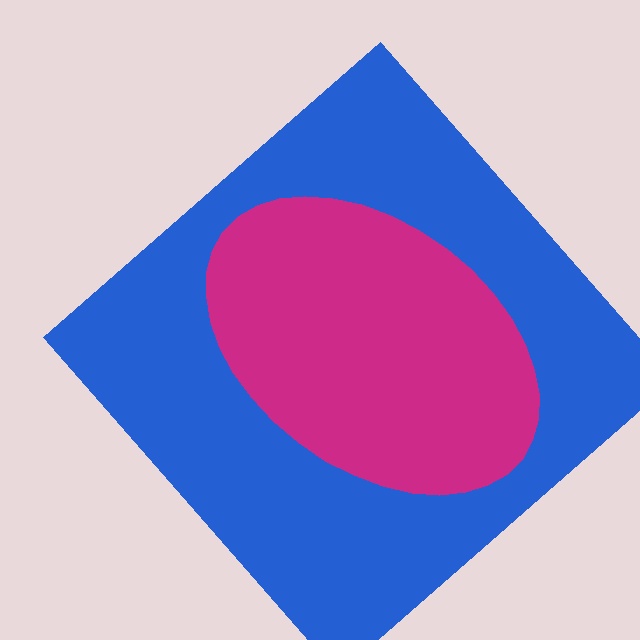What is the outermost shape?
The blue diamond.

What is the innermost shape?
The magenta ellipse.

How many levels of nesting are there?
2.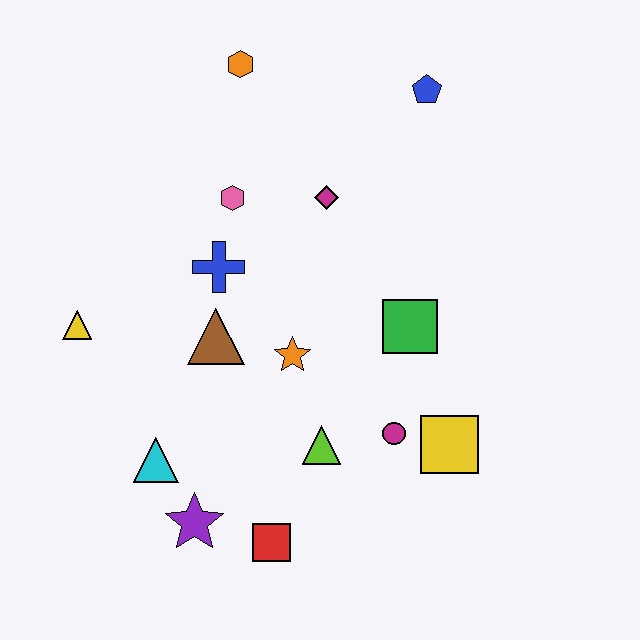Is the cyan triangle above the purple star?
Yes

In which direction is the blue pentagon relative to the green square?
The blue pentagon is above the green square.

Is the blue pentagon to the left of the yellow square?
Yes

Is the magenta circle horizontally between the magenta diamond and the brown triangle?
No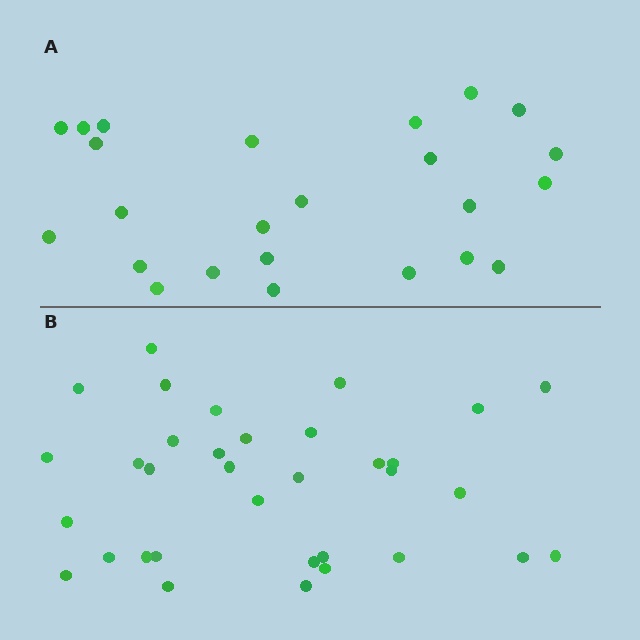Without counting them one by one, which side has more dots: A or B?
Region B (the bottom region) has more dots.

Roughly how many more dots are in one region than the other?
Region B has roughly 10 or so more dots than region A.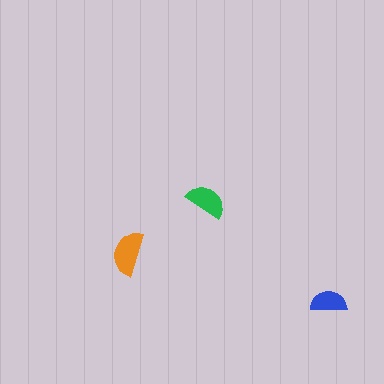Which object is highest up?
The green semicircle is topmost.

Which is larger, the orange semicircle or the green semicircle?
The orange one.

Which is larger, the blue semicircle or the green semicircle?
The green one.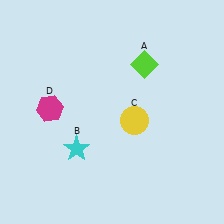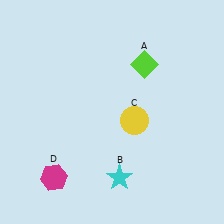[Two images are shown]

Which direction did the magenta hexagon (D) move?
The magenta hexagon (D) moved down.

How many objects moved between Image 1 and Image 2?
2 objects moved between the two images.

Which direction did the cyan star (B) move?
The cyan star (B) moved right.